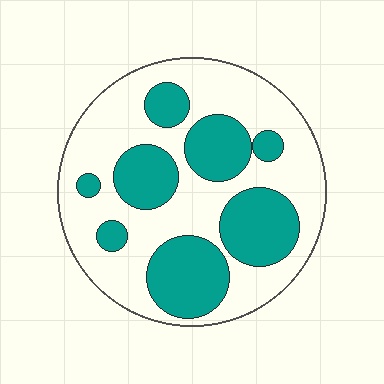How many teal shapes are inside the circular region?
8.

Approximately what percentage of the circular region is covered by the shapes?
Approximately 35%.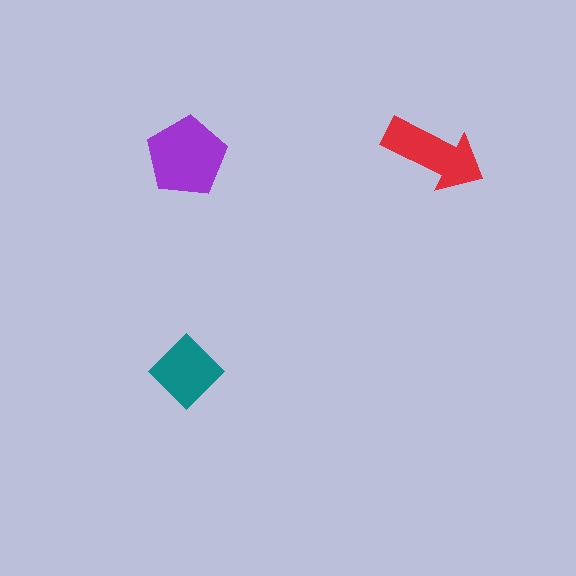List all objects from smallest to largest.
The teal diamond, the red arrow, the purple pentagon.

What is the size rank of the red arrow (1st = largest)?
2nd.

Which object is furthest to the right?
The red arrow is rightmost.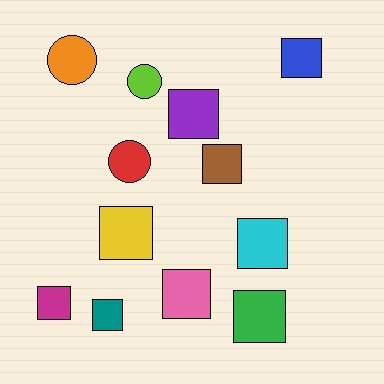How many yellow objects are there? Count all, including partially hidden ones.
There is 1 yellow object.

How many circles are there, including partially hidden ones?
There are 3 circles.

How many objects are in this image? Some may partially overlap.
There are 12 objects.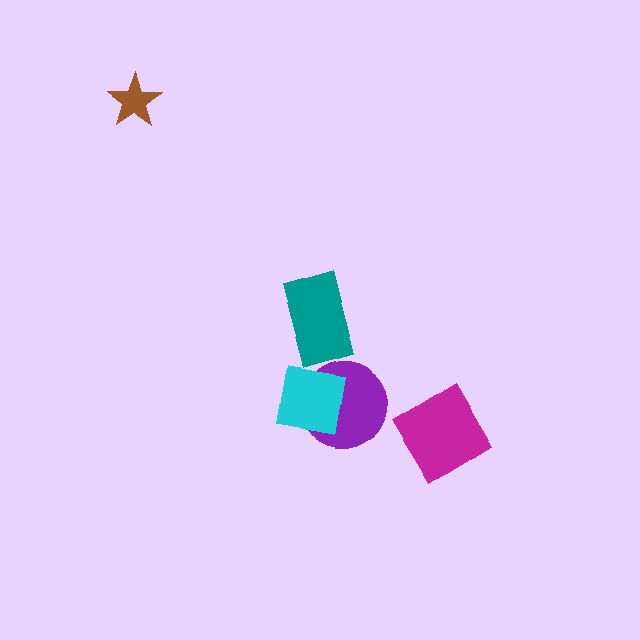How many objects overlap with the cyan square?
1 object overlaps with the cyan square.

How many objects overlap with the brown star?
0 objects overlap with the brown star.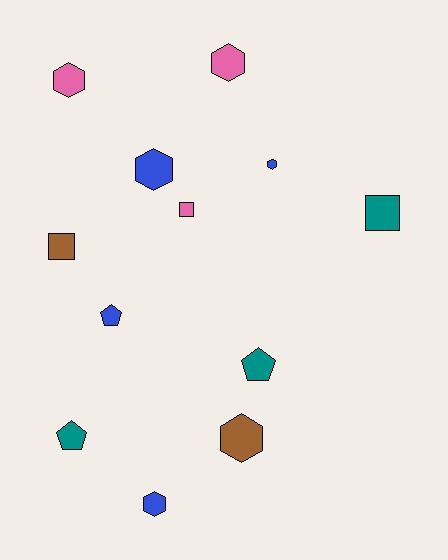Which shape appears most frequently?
Hexagon, with 6 objects.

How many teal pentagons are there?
There are 2 teal pentagons.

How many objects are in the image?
There are 12 objects.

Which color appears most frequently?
Blue, with 4 objects.